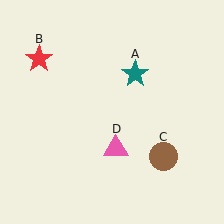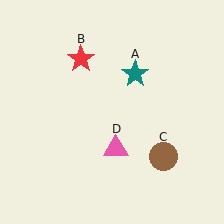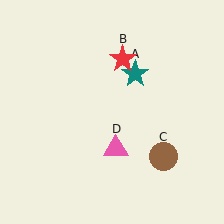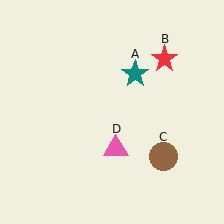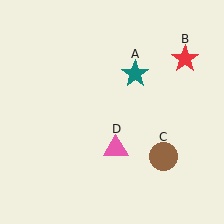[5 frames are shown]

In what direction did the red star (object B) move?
The red star (object B) moved right.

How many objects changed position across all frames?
1 object changed position: red star (object B).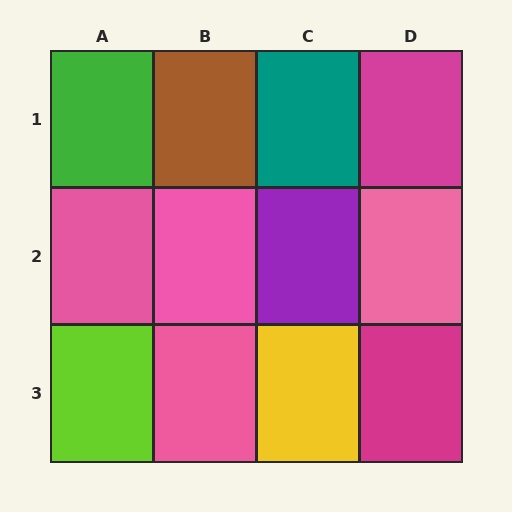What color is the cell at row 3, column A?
Lime.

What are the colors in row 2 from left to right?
Pink, pink, purple, pink.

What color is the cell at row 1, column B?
Brown.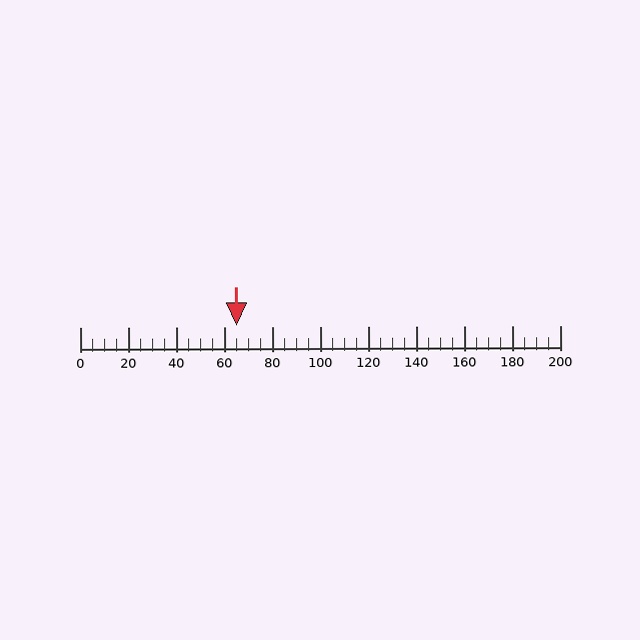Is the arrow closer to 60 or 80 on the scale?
The arrow is closer to 60.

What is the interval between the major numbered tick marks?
The major tick marks are spaced 20 units apart.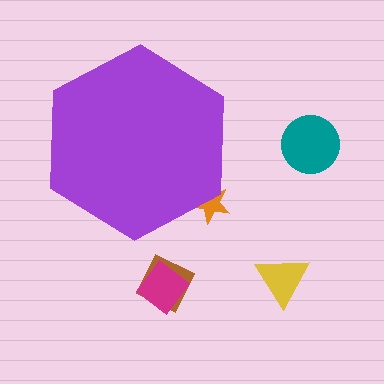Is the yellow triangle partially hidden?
No, the yellow triangle is fully visible.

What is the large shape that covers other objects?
A purple hexagon.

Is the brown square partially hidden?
No, the brown square is fully visible.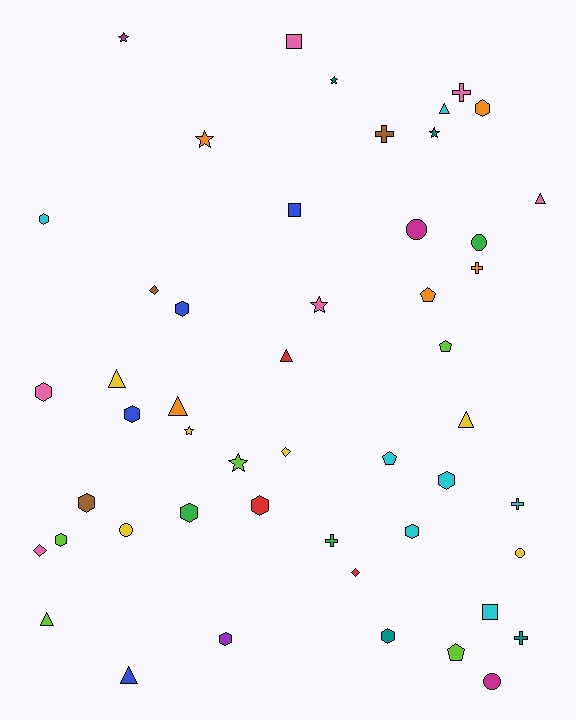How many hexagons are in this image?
There are 13 hexagons.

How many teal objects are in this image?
There are 4 teal objects.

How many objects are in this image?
There are 50 objects.